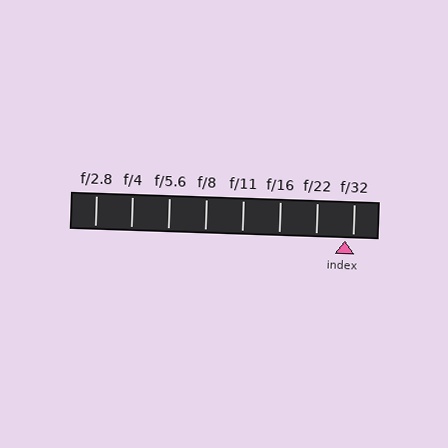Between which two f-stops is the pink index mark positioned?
The index mark is between f/22 and f/32.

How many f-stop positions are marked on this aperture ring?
There are 8 f-stop positions marked.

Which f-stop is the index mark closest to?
The index mark is closest to f/32.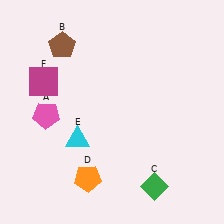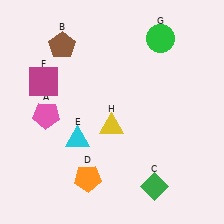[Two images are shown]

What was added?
A green circle (G), a yellow triangle (H) were added in Image 2.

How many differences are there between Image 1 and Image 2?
There are 2 differences between the two images.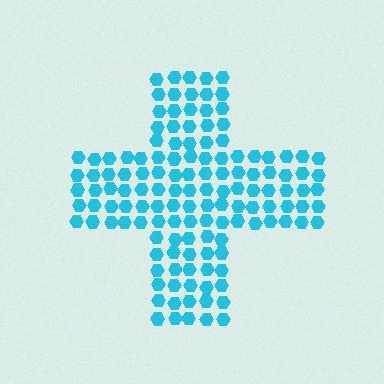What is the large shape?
The large shape is a cross.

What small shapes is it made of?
It is made of small hexagons.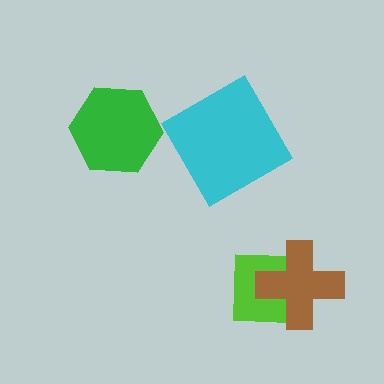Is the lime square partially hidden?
Yes, it is partially covered by another shape.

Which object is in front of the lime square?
The brown cross is in front of the lime square.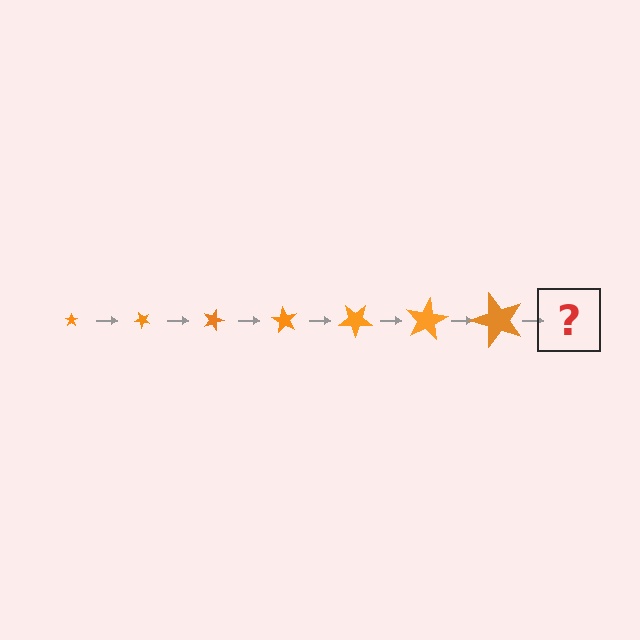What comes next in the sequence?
The next element should be a star, larger than the previous one and rotated 315 degrees from the start.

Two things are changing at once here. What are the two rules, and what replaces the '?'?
The two rules are that the star grows larger each step and it rotates 45 degrees each step. The '?' should be a star, larger than the previous one and rotated 315 degrees from the start.